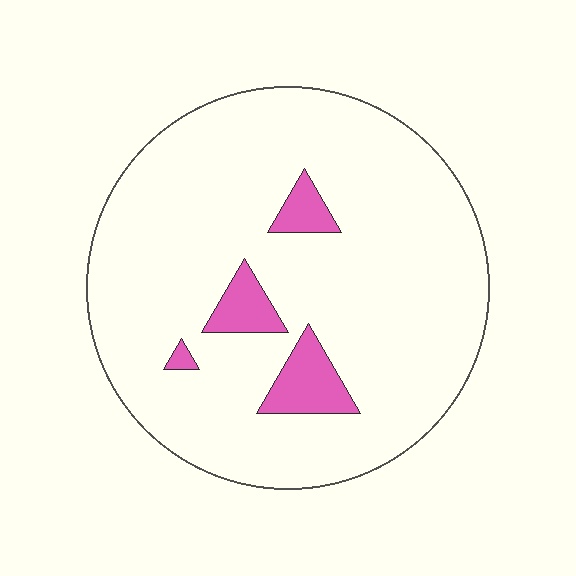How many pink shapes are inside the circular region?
4.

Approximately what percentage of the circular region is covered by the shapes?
Approximately 10%.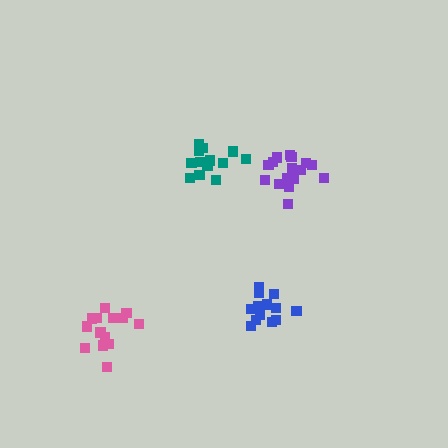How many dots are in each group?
Group 1: 15 dots, Group 2: 14 dots, Group 3: 13 dots, Group 4: 17 dots (59 total).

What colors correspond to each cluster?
The clusters are colored: teal, pink, blue, purple.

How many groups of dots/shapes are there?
There are 4 groups.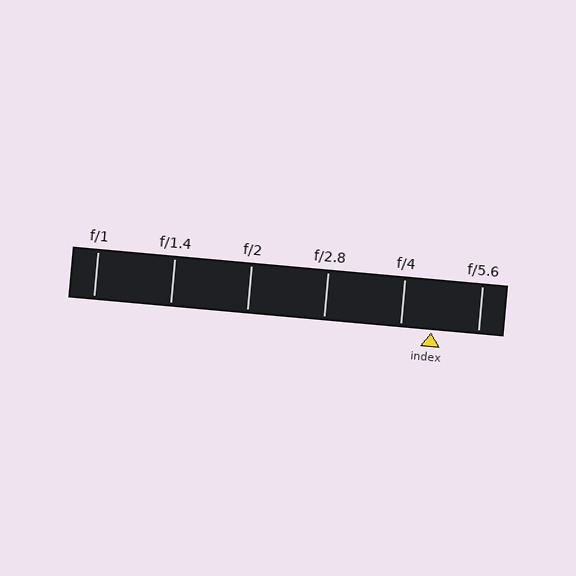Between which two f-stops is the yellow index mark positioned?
The index mark is between f/4 and f/5.6.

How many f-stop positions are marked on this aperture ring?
There are 6 f-stop positions marked.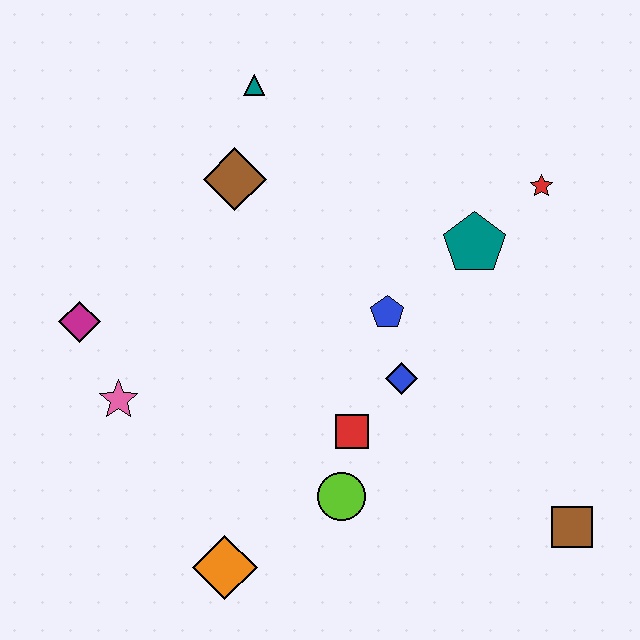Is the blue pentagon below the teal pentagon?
Yes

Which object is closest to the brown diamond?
The teal triangle is closest to the brown diamond.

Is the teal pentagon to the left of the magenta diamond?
No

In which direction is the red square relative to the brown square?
The red square is to the left of the brown square.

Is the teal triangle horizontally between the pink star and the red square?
Yes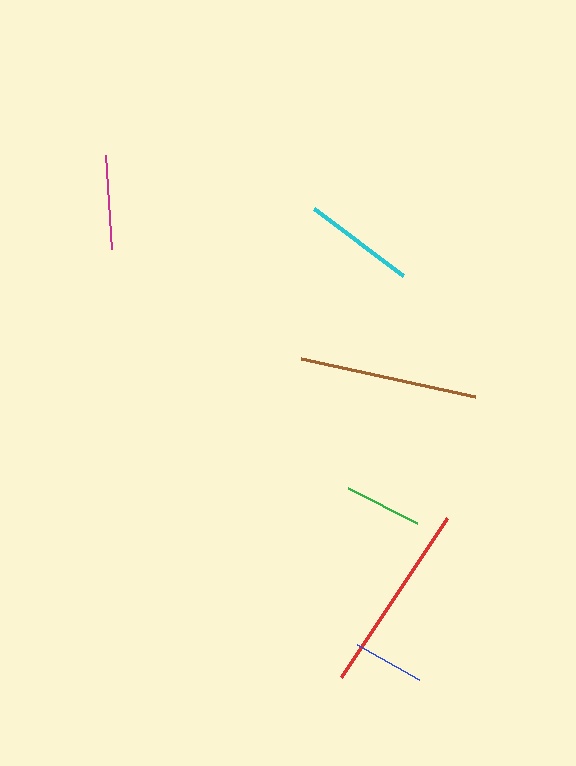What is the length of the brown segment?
The brown segment is approximately 178 pixels long.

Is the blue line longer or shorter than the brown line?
The brown line is longer than the blue line.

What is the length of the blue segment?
The blue segment is approximately 72 pixels long.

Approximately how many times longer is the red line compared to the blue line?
The red line is approximately 2.7 times the length of the blue line.